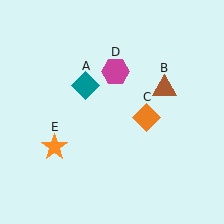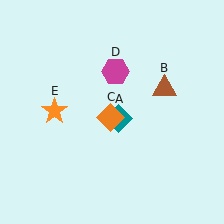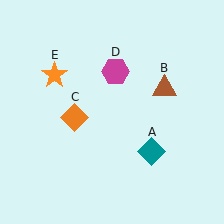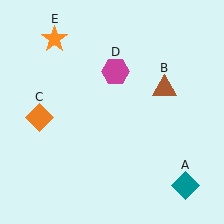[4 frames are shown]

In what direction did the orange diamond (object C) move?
The orange diamond (object C) moved left.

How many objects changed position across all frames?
3 objects changed position: teal diamond (object A), orange diamond (object C), orange star (object E).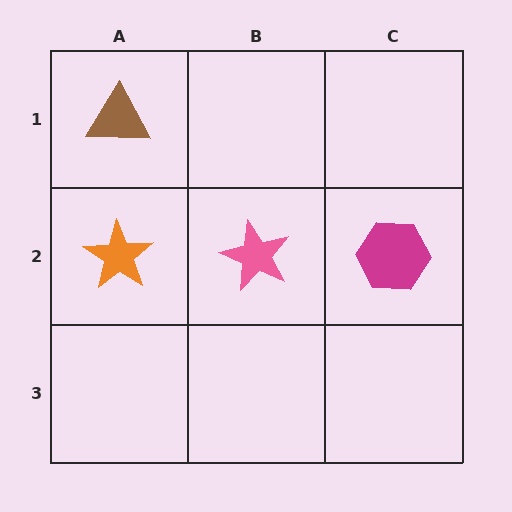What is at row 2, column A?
An orange star.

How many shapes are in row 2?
3 shapes.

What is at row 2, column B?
A pink star.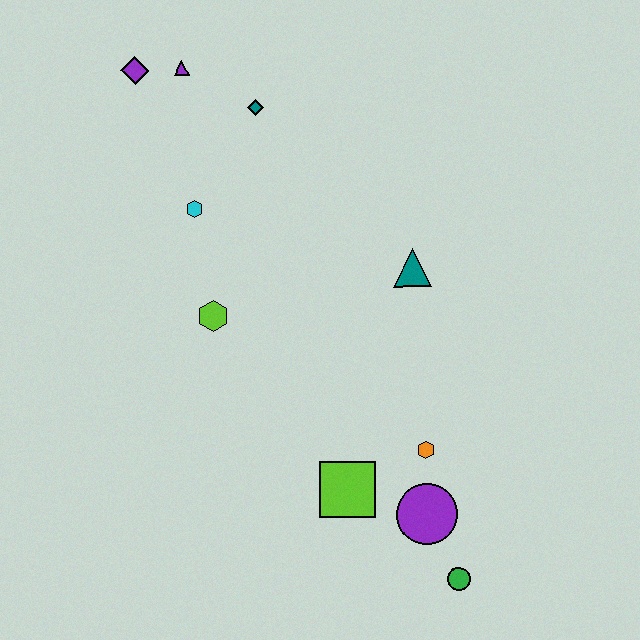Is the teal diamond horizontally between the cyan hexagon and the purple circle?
Yes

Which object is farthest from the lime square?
The purple diamond is farthest from the lime square.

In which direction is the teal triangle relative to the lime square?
The teal triangle is above the lime square.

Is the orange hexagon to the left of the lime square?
No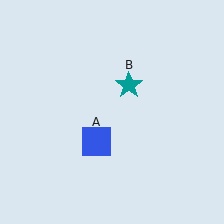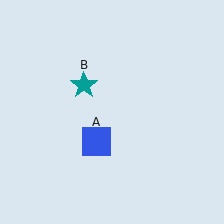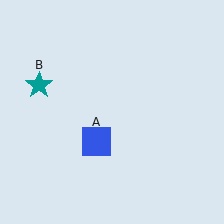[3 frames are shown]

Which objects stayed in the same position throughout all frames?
Blue square (object A) remained stationary.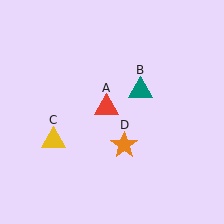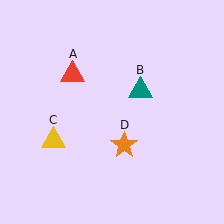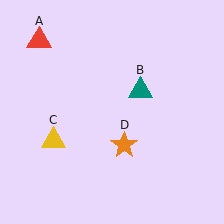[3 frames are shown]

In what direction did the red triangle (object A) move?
The red triangle (object A) moved up and to the left.